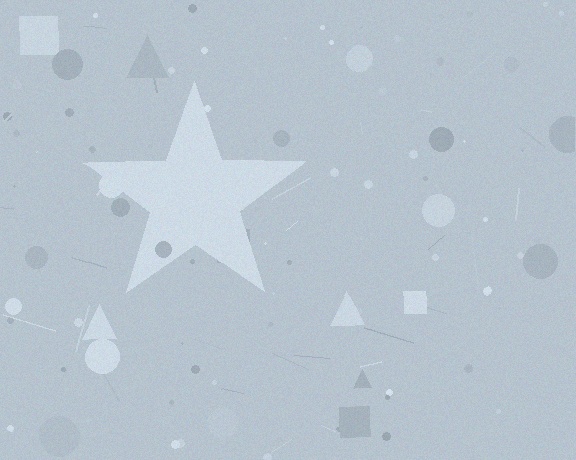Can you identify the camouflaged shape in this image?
The camouflaged shape is a star.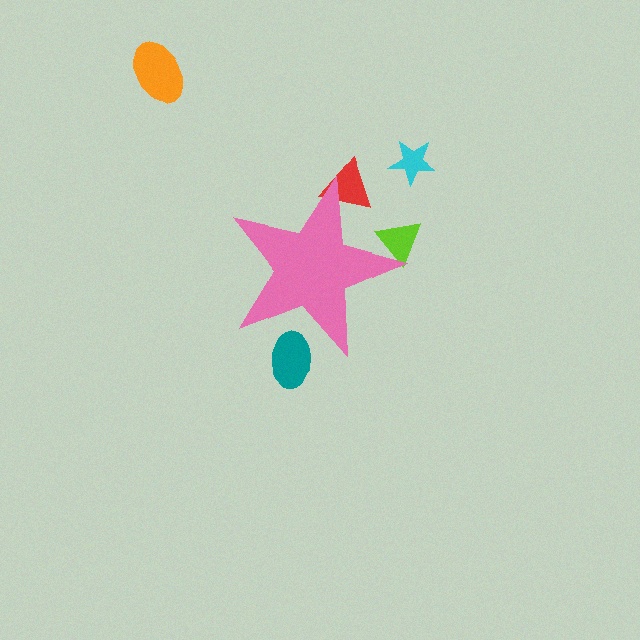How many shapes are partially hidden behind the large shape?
3 shapes are partially hidden.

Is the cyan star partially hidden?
No, the cyan star is fully visible.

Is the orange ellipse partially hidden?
No, the orange ellipse is fully visible.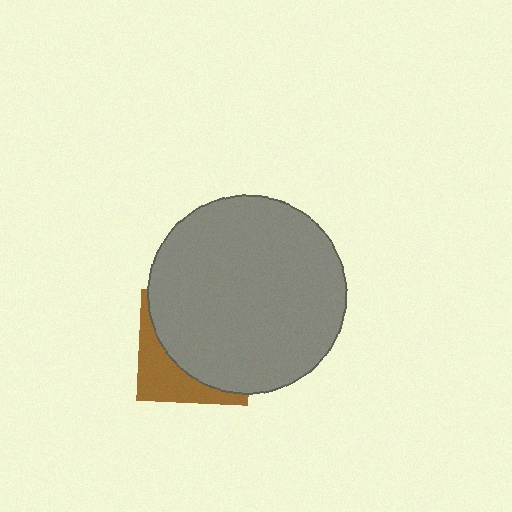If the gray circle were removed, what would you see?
You would see the complete brown square.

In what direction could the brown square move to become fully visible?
The brown square could move toward the lower-left. That would shift it out from behind the gray circle entirely.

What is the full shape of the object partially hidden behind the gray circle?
The partially hidden object is a brown square.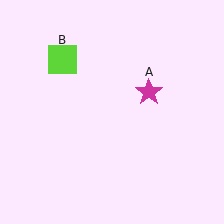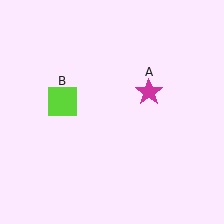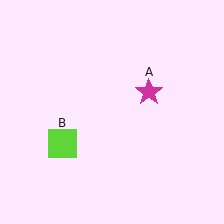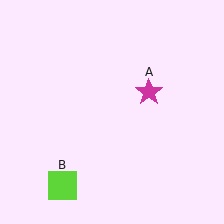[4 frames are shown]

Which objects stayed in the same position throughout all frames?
Magenta star (object A) remained stationary.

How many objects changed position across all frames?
1 object changed position: lime square (object B).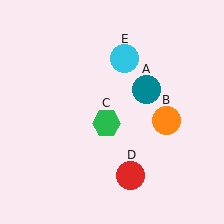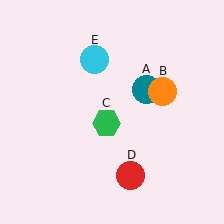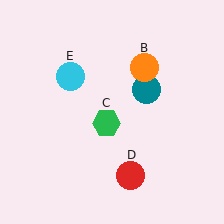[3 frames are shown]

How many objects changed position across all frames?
2 objects changed position: orange circle (object B), cyan circle (object E).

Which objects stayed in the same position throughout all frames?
Teal circle (object A) and green hexagon (object C) and red circle (object D) remained stationary.